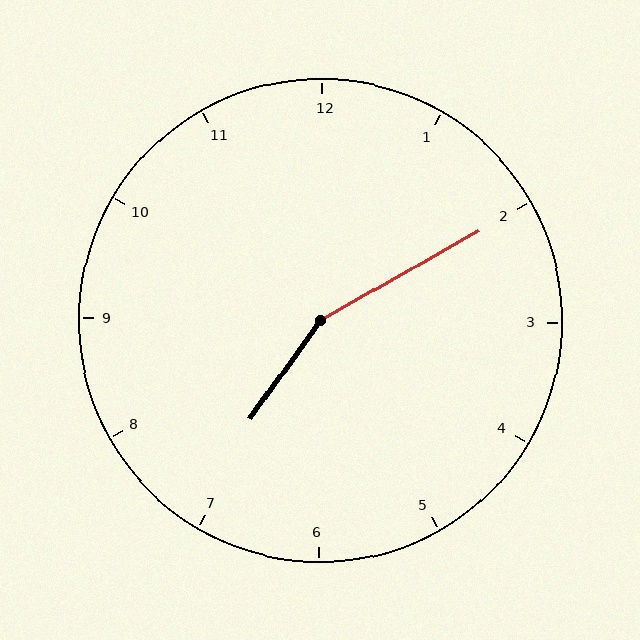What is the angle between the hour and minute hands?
Approximately 155 degrees.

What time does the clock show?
7:10.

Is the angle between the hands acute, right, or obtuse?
It is obtuse.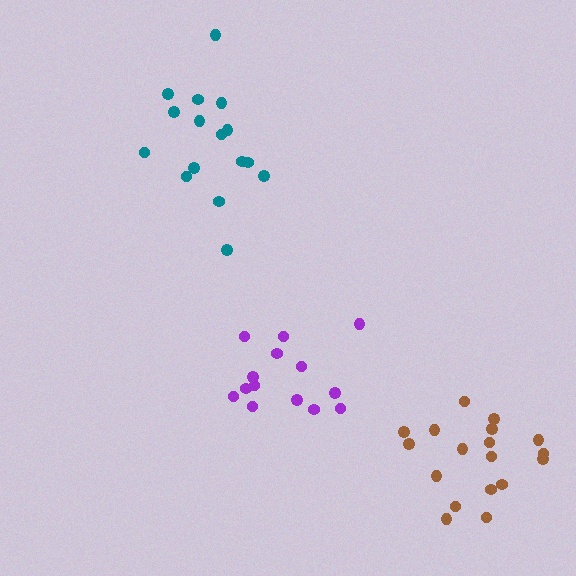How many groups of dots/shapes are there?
There are 3 groups.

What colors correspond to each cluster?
The clusters are colored: brown, purple, teal.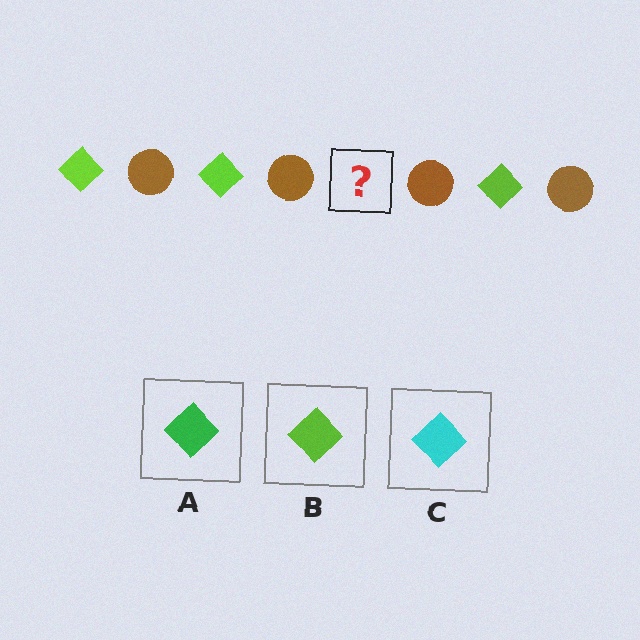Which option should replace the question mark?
Option B.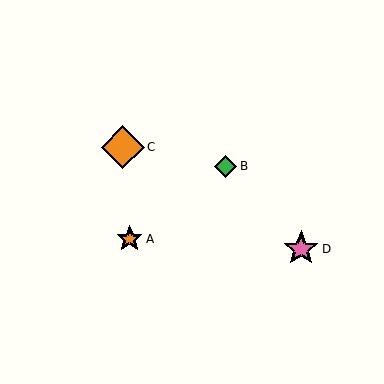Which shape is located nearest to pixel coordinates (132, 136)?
The orange diamond (labeled C) at (123, 147) is nearest to that location.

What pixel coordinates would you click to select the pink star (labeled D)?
Click at (301, 249) to select the pink star D.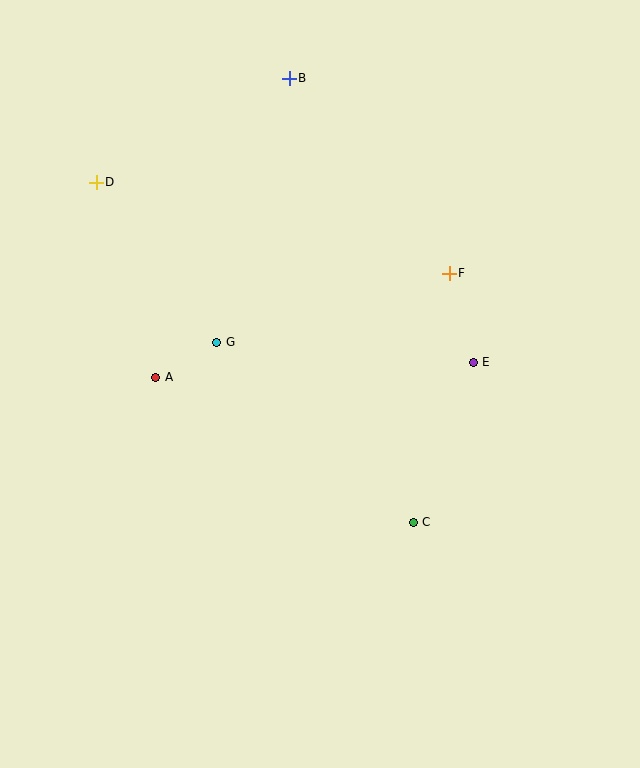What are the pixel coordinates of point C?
Point C is at (413, 522).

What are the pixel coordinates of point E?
Point E is at (473, 362).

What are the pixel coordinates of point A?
Point A is at (156, 377).